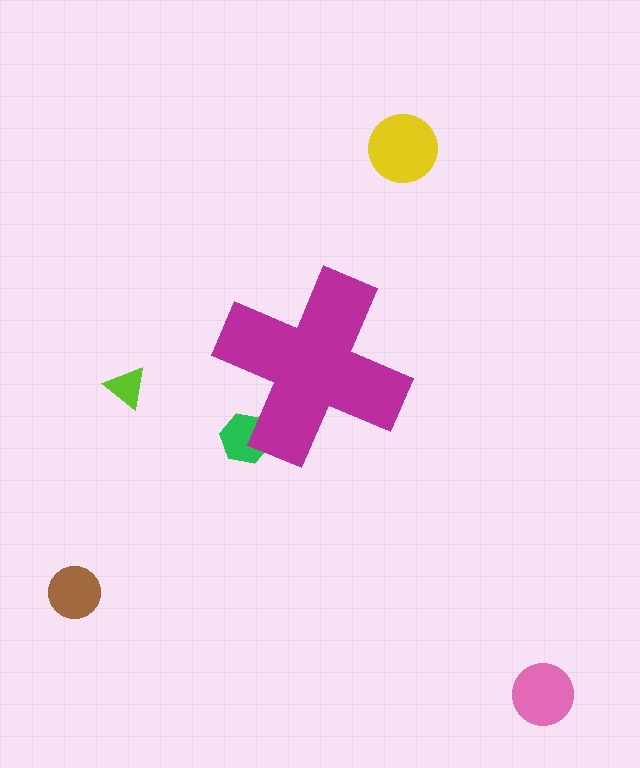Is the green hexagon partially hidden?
Yes, the green hexagon is partially hidden behind the magenta cross.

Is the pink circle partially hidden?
No, the pink circle is fully visible.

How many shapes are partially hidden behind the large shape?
1 shape is partially hidden.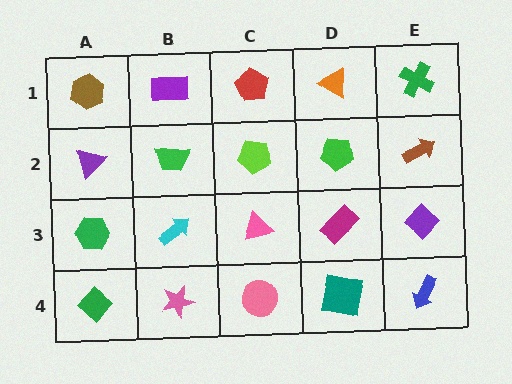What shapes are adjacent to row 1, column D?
A green pentagon (row 2, column D), a red pentagon (row 1, column C), a green cross (row 1, column E).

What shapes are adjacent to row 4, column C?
A pink triangle (row 3, column C), a pink star (row 4, column B), a teal square (row 4, column D).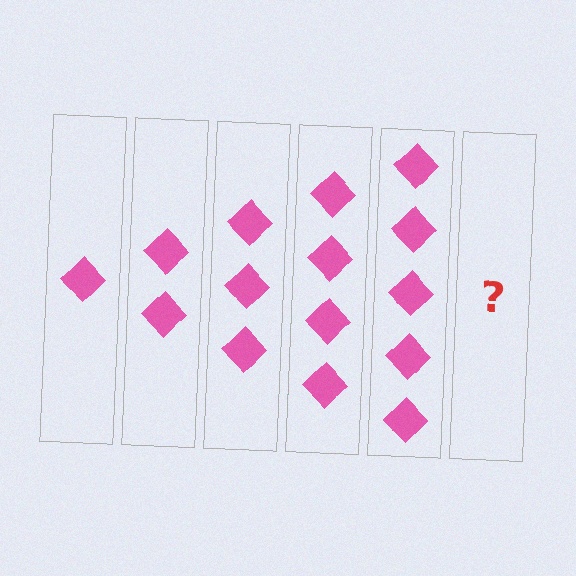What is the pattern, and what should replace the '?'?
The pattern is that each step adds one more diamond. The '?' should be 6 diamonds.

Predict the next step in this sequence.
The next step is 6 diamonds.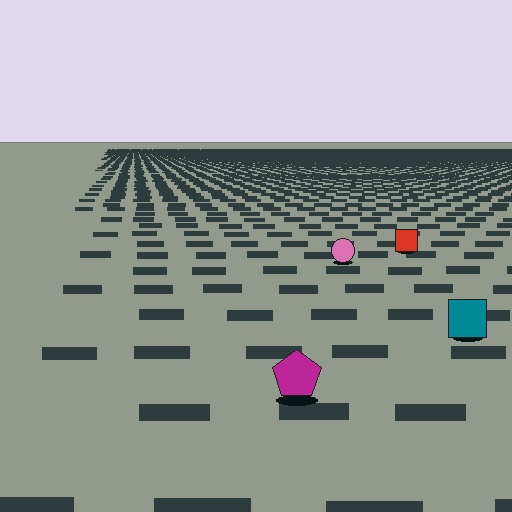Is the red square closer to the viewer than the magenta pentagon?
No. The magenta pentagon is closer — you can tell from the texture gradient: the ground texture is coarser near it.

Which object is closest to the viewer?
The magenta pentagon is closest. The texture marks near it are larger and more spread out.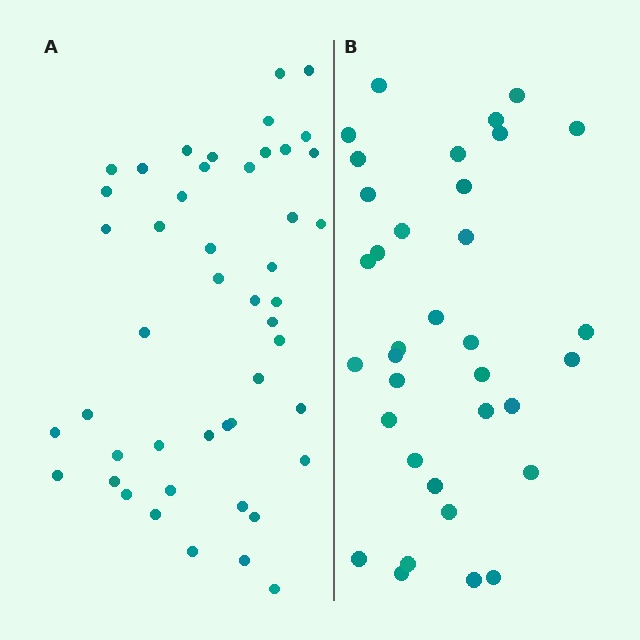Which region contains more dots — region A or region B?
Region A (the left region) has more dots.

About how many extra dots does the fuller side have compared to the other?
Region A has roughly 12 or so more dots than region B.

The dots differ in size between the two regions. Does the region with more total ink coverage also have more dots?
No. Region B has more total ink coverage because its dots are larger, but region A actually contains more individual dots. Total area can be misleading — the number of items is what matters here.